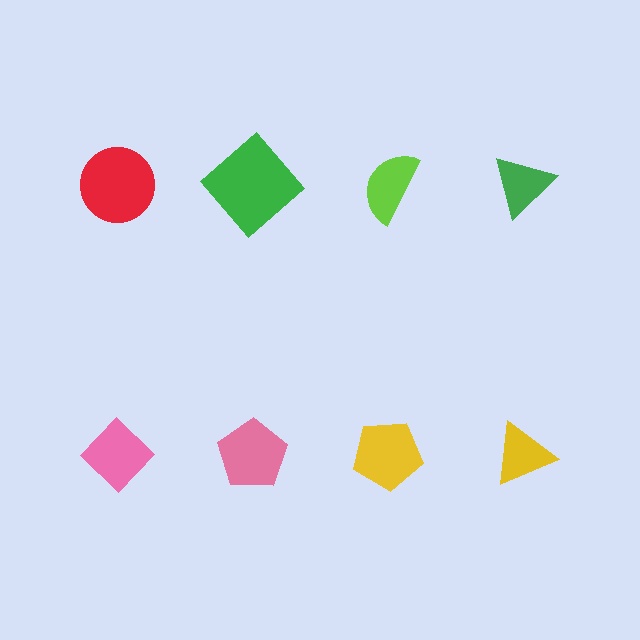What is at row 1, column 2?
A green diamond.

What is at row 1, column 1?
A red circle.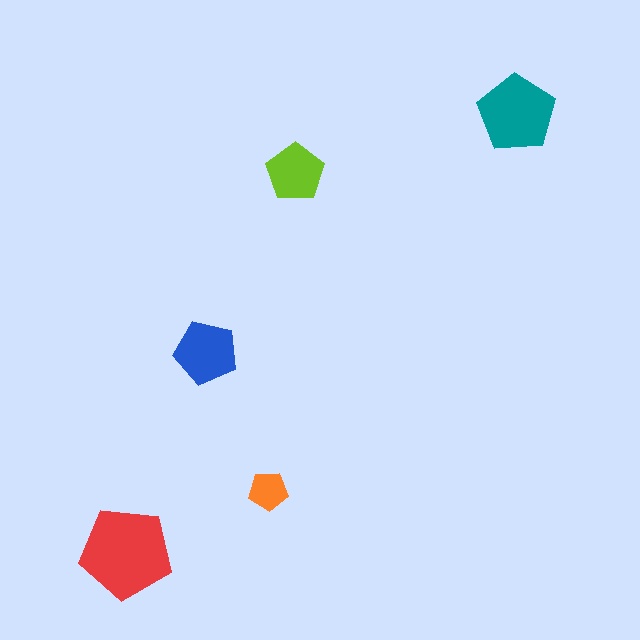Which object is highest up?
The teal pentagon is topmost.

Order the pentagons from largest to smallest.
the red one, the teal one, the blue one, the lime one, the orange one.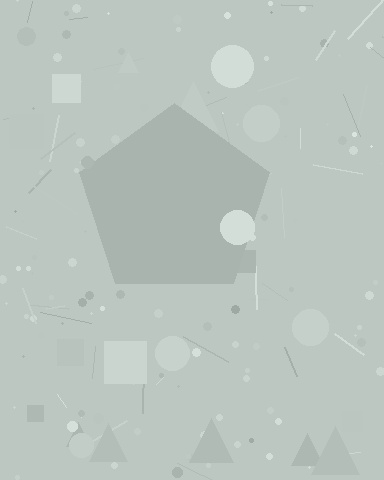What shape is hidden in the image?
A pentagon is hidden in the image.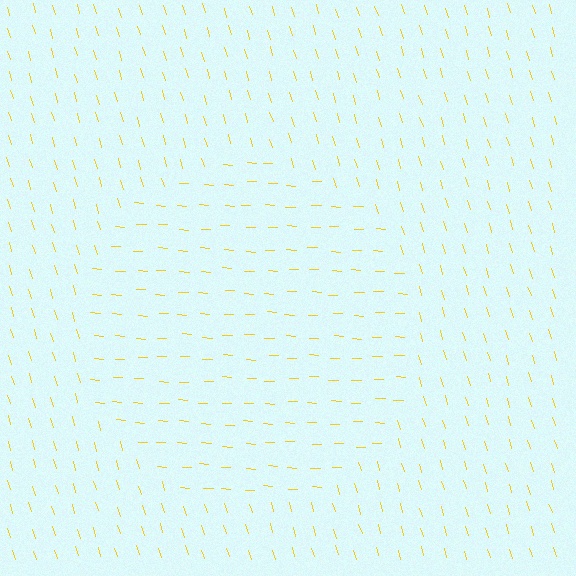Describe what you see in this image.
The image is filled with small yellow line segments. A circle region in the image has lines oriented differently from the surrounding lines, creating a visible texture boundary.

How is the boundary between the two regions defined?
The boundary is defined purely by a change in line orientation (approximately 70 degrees difference). All lines are the same color and thickness.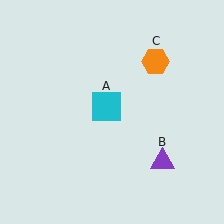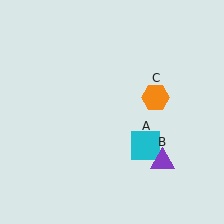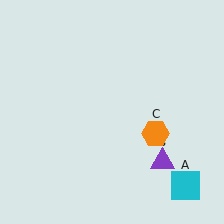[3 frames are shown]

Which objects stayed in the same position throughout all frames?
Purple triangle (object B) remained stationary.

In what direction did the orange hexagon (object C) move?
The orange hexagon (object C) moved down.